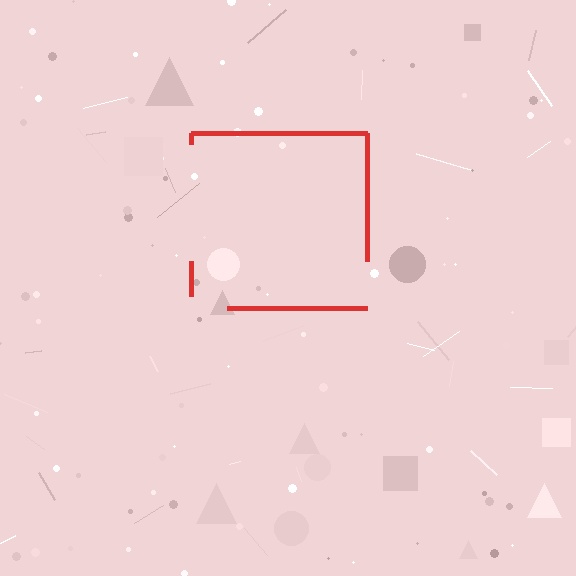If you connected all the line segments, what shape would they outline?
They would outline a square.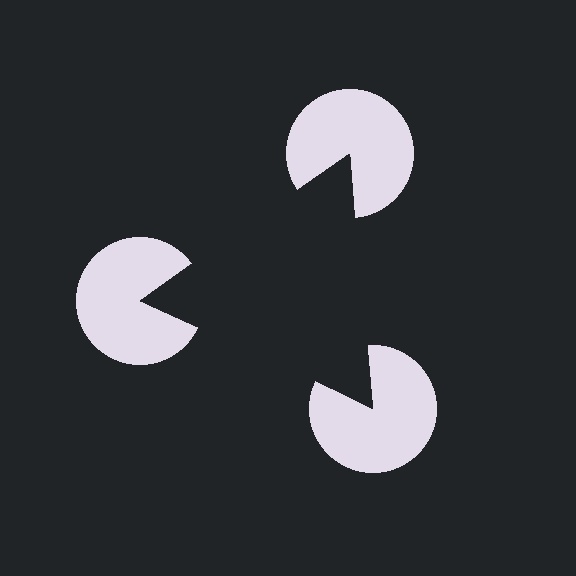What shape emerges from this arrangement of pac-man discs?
An illusory triangle — its edges are inferred from the aligned wedge cuts in the pac-man discs, not physically drawn.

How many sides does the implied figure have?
3 sides.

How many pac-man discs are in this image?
There are 3 — one at each vertex of the illusory triangle.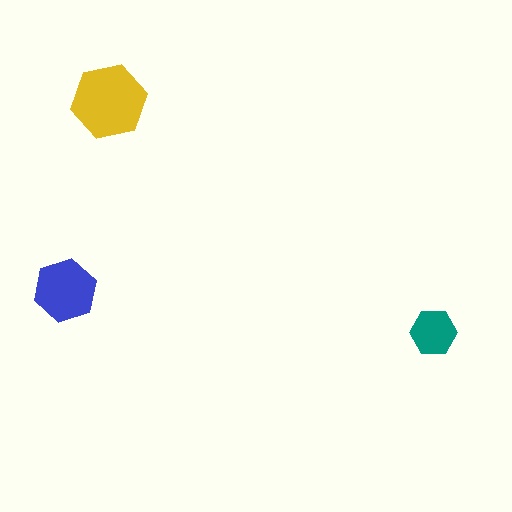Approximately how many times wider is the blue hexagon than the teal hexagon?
About 1.5 times wider.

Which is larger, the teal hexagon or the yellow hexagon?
The yellow one.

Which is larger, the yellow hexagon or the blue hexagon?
The yellow one.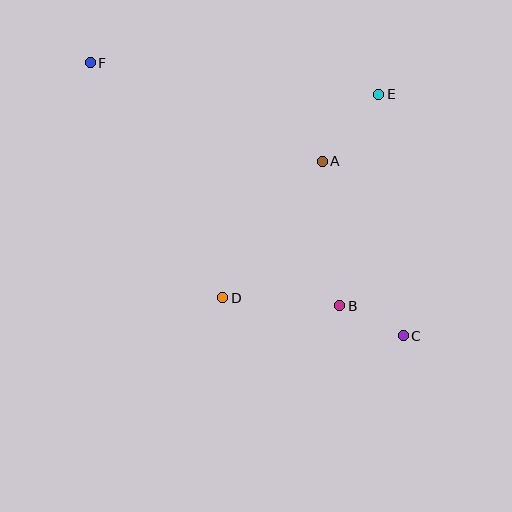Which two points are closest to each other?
Points B and C are closest to each other.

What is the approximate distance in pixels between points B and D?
The distance between B and D is approximately 118 pixels.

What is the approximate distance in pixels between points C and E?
The distance between C and E is approximately 242 pixels.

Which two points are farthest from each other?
Points C and F are farthest from each other.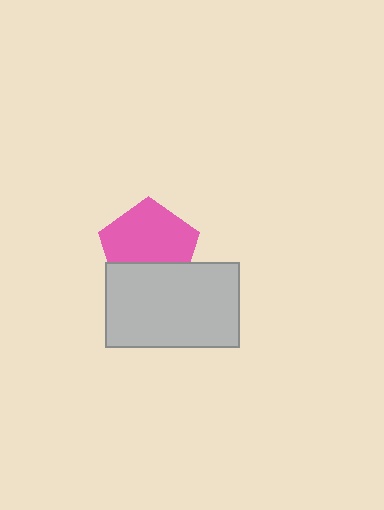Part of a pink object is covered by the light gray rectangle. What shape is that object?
It is a pentagon.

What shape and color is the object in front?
The object in front is a light gray rectangle.